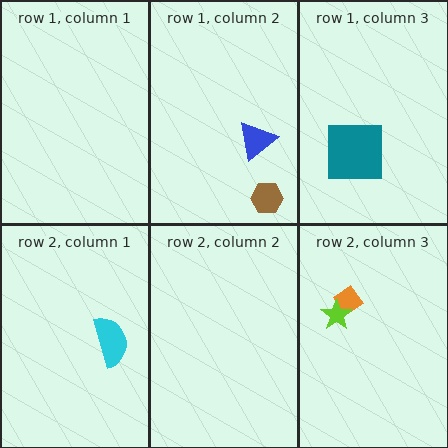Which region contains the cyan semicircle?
The row 2, column 1 region.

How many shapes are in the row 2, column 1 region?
1.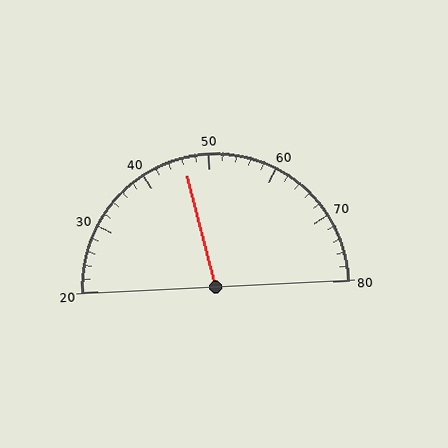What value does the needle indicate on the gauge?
The needle indicates approximately 46.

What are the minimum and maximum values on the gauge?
The gauge ranges from 20 to 80.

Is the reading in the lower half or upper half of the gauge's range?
The reading is in the lower half of the range (20 to 80).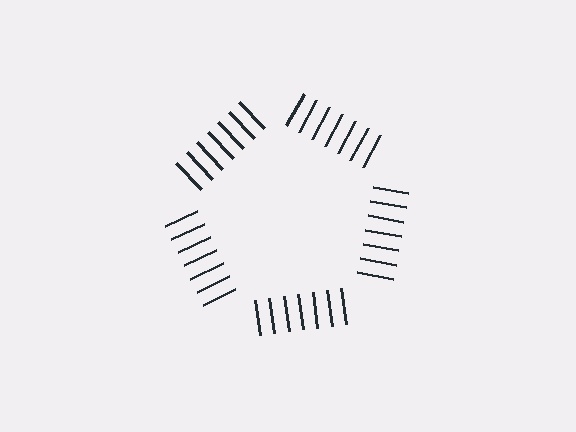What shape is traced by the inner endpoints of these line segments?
An illusory pentagon — the line segments terminate on its edges but no continuous stroke is drawn.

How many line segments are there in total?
35 — 7 along each of the 5 edges.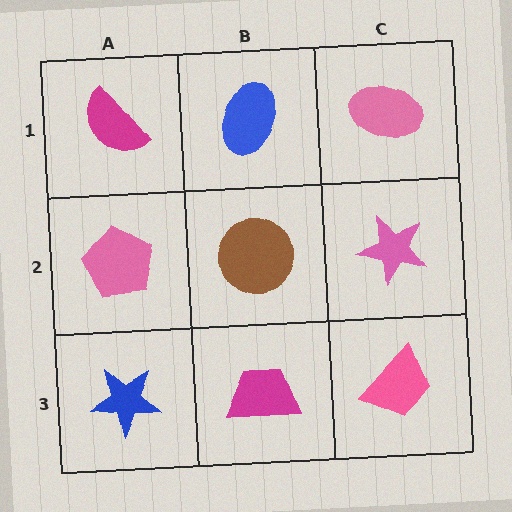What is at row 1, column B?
A blue ellipse.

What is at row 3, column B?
A magenta trapezoid.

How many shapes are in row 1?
3 shapes.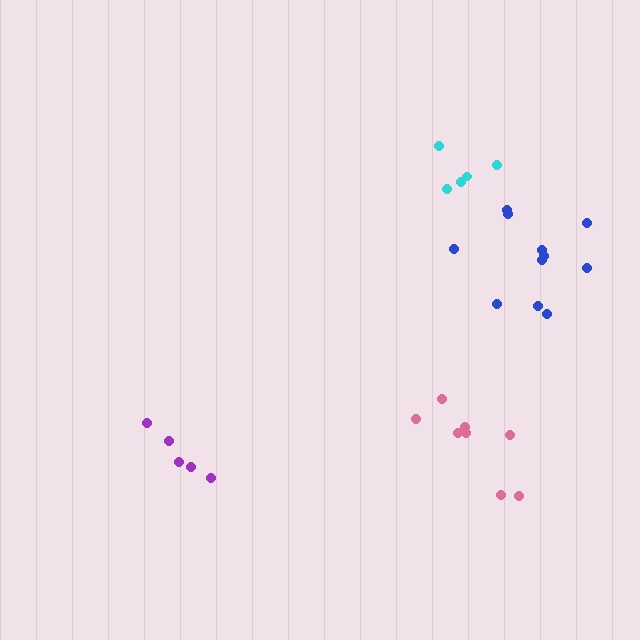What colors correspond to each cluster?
The clusters are colored: blue, purple, cyan, pink.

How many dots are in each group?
Group 1: 11 dots, Group 2: 5 dots, Group 3: 5 dots, Group 4: 8 dots (29 total).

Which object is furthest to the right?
The blue cluster is rightmost.